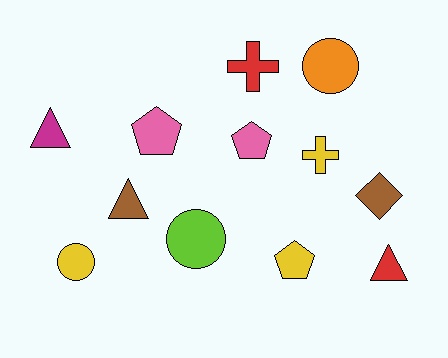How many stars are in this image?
There are no stars.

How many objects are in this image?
There are 12 objects.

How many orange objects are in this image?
There is 1 orange object.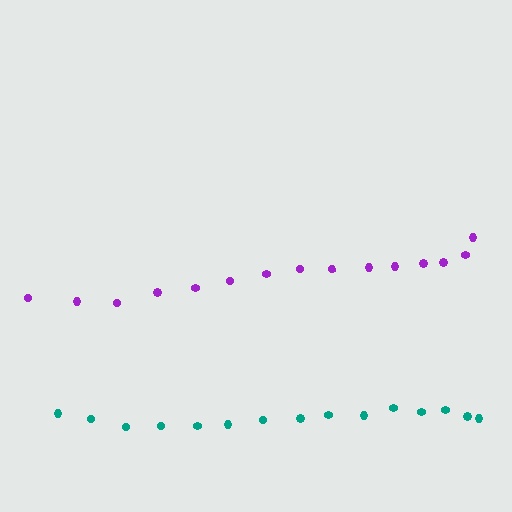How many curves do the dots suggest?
There are 2 distinct paths.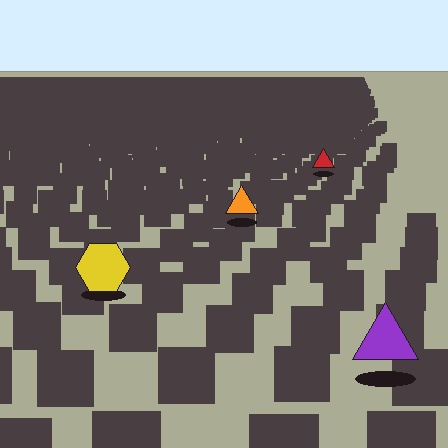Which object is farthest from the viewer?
The red triangle is farthest from the viewer. It appears smaller and the ground texture around it is denser.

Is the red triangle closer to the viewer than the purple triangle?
No. The purple triangle is closer — you can tell from the texture gradient: the ground texture is coarser near it.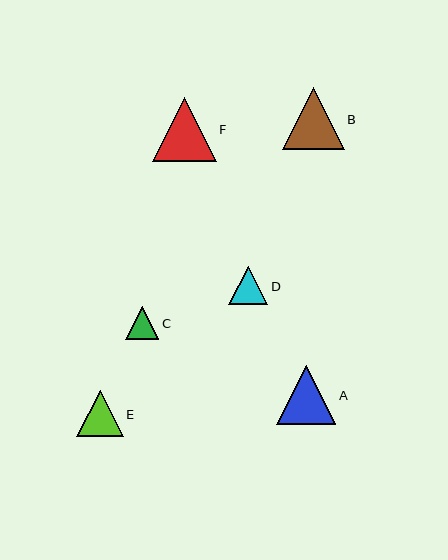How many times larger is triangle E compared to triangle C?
Triangle E is approximately 1.4 times the size of triangle C.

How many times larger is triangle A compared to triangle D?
Triangle A is approximately 1.5 times the size of triangle D.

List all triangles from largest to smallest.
From largest to smallest: F, B, A, E, D, C.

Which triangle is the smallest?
Triangle C is the smallest with a size of approximately 33 pixels.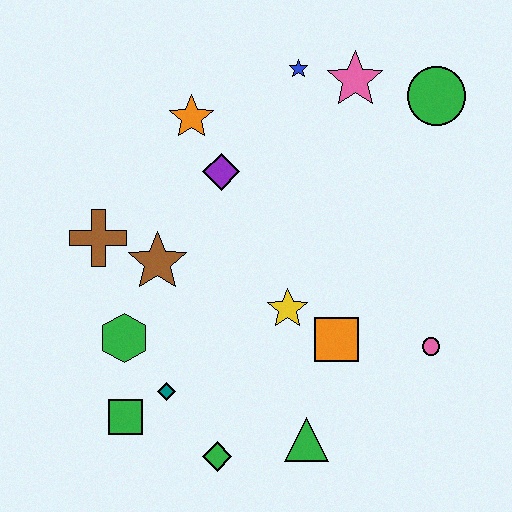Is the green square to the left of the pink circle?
Yes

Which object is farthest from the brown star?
The green circle is farthest from the brown star.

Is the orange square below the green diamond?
No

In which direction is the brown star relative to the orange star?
The brown star is below the orange star.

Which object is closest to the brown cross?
The brown star is closest to the brown cross.